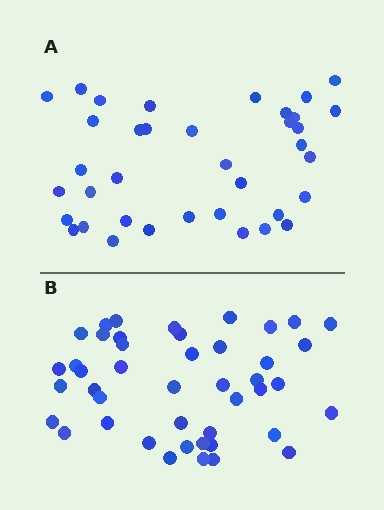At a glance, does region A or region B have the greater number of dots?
Region B (the bottom region) has more dots.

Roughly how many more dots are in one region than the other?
Region B has roughly 8 or so more dots than region A.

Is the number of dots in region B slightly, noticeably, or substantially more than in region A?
Region B has only slightly more — the two regions are fairly close. The ratio is roughly 1.2 to 1.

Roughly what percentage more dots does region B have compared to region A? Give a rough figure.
About 20% more.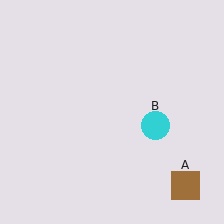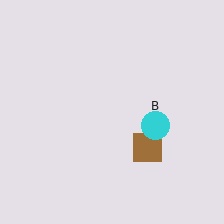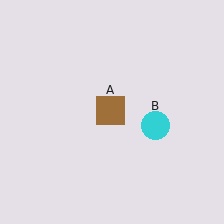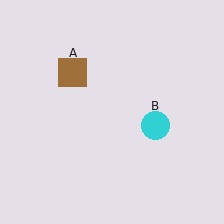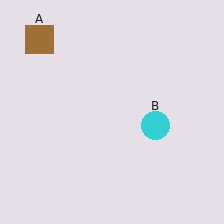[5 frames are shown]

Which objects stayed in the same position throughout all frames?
Cyan circle (object B) remained stationary.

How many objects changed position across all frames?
1 object changed position: brown square (object A).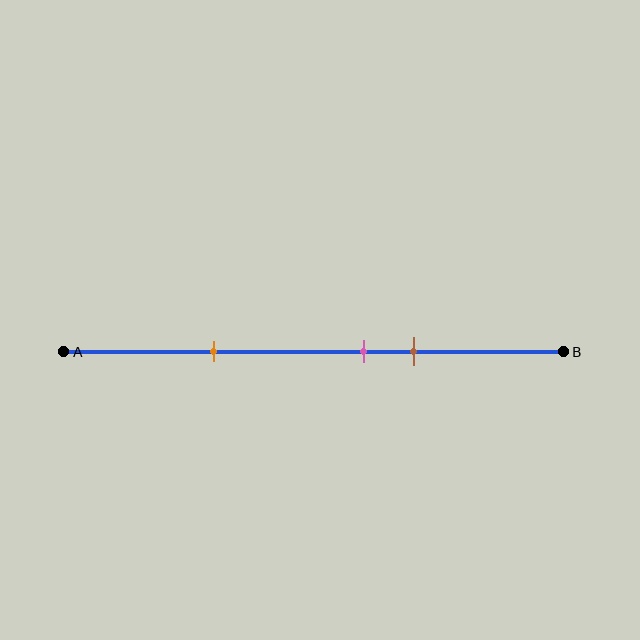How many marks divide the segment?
There are 3 marks dividing the segment.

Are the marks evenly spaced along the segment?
No, the marks are not evenly spaced.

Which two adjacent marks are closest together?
The pink and brown marks are the closest adjacent pair.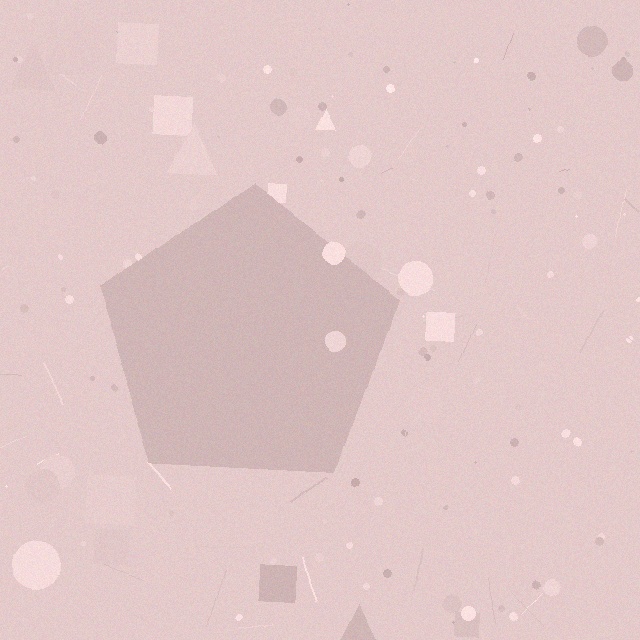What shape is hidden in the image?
A pentagon is hidden in the image.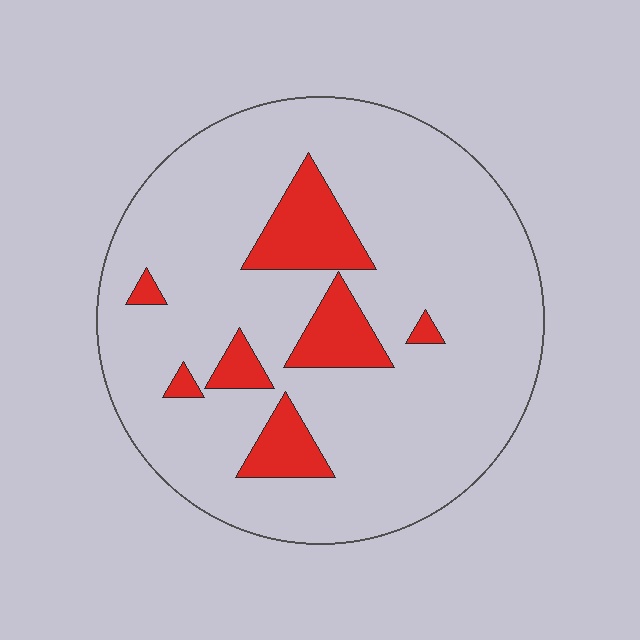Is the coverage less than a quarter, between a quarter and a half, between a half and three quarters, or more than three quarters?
Less than a quarter.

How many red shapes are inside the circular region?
7.